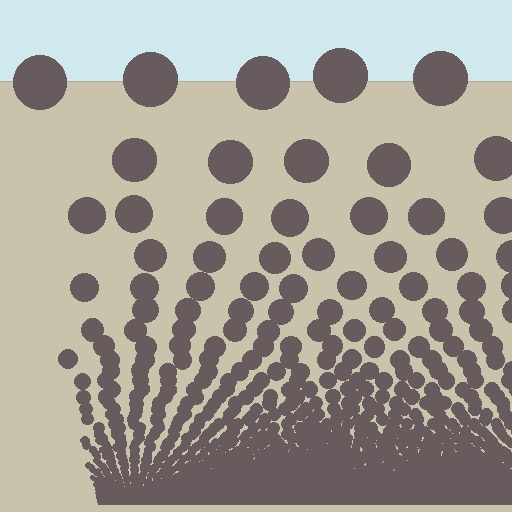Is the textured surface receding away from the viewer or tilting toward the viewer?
The surface appears to tilt toward the viewer. Texture elements get larger and sparser toward the top.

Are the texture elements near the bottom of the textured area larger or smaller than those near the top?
Smaller. The gradient is inverted — elements near the bottom are smaller and denser.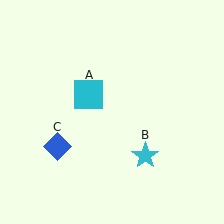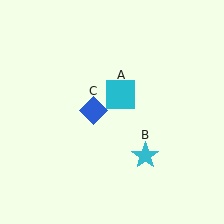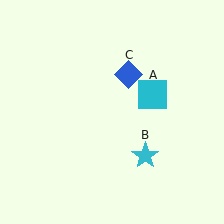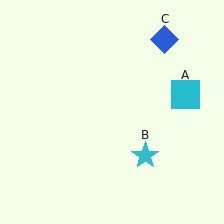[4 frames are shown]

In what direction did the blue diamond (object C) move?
The blue diamond (object C) moved up and to the right.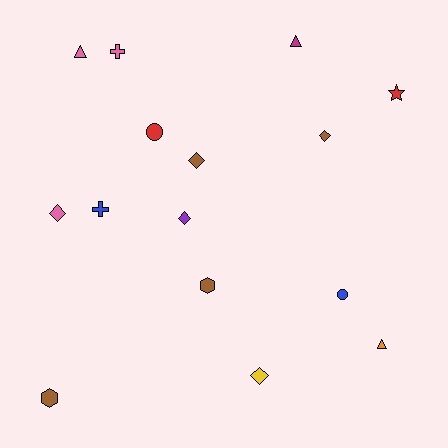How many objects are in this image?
There are 15 objects.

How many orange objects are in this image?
There is 1 orange object.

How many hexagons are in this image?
There are 2 hexagons.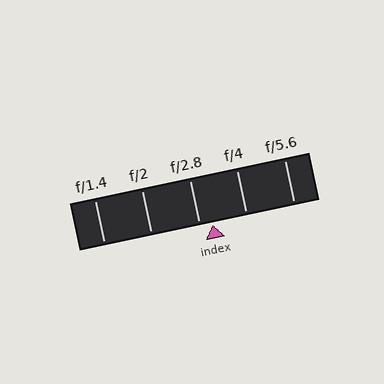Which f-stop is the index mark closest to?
The index mark is closest to f/2.8.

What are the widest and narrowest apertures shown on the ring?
The widest aperture shown is f/1.4 and the narrowest is f/5.6.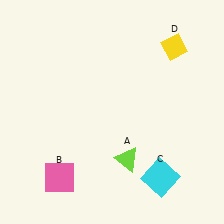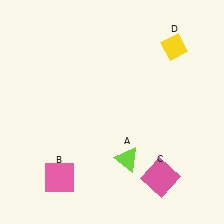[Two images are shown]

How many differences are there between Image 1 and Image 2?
There is 1 difference between the two images.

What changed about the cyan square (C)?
In Image 1, C is cyan. In Image 2, it changed to pink.